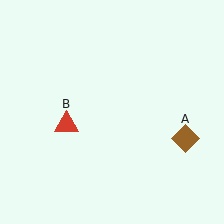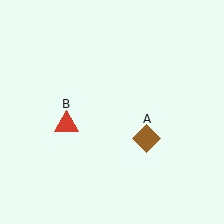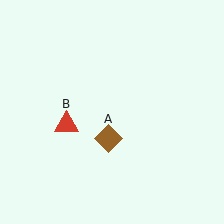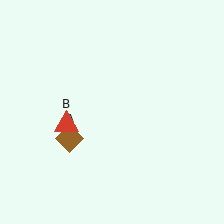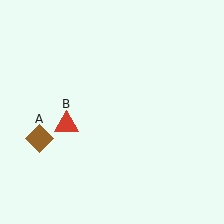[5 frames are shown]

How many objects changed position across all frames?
1 object changed position: brown diamond (object A).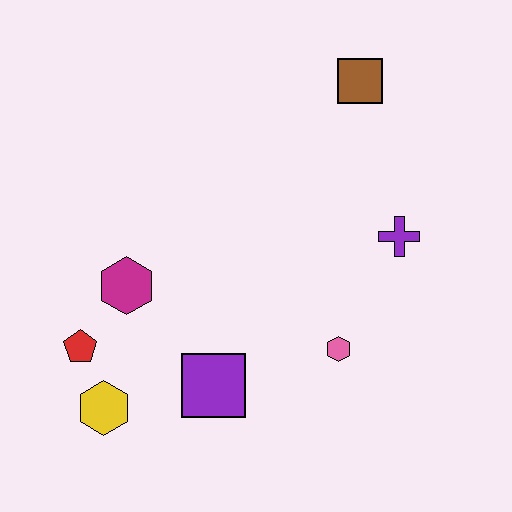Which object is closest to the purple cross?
The pink hexagon is closest to the purple cross.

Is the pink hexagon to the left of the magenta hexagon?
No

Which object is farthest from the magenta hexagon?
The brown square is farthest from the magenta hexagon.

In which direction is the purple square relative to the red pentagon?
The purple square is to the right of the red pentagon.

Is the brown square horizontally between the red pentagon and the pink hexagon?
No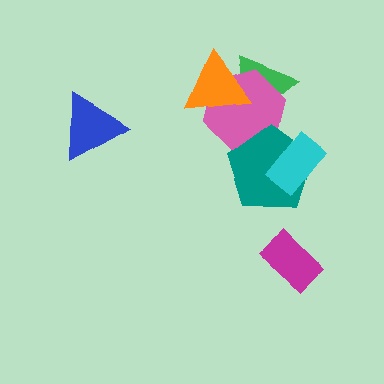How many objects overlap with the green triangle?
2 objects overlap with the green triangle.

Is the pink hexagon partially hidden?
Yes, it is partially covered by another shape.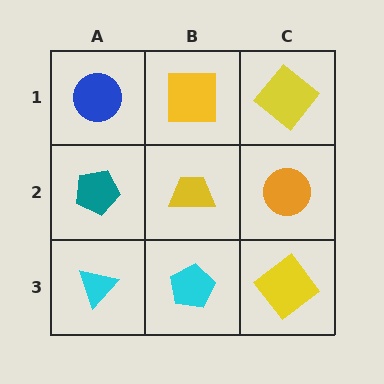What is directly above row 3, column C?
An orange circle.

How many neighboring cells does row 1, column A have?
2.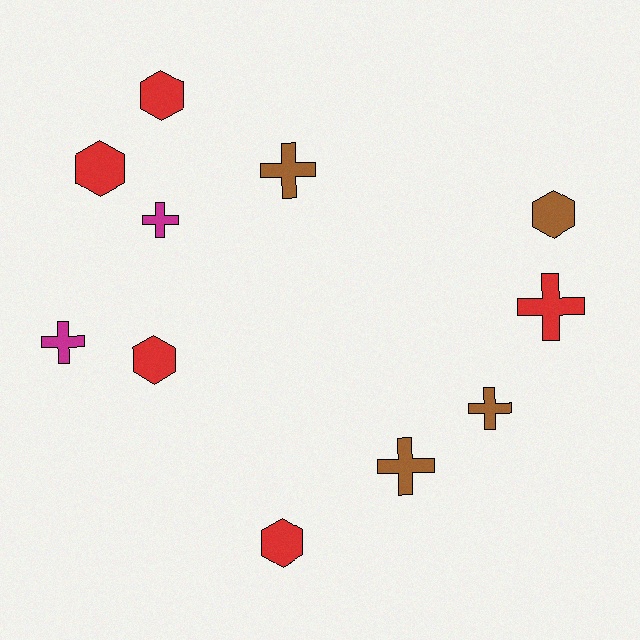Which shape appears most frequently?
Cross, with 6 objects.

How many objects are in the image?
There are 11 objects.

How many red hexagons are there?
There are 4 red hexagons.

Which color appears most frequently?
Red, with 5 objects.